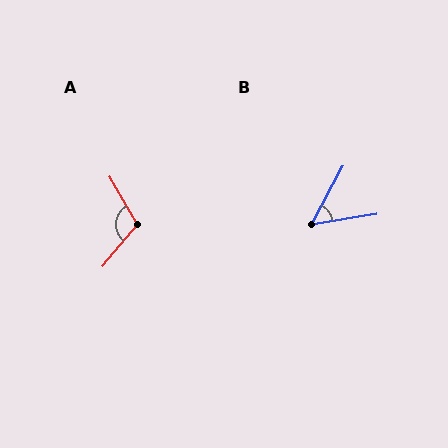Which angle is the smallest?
B, at approximately 53 degrees.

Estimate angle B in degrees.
Approximately 53 degrees.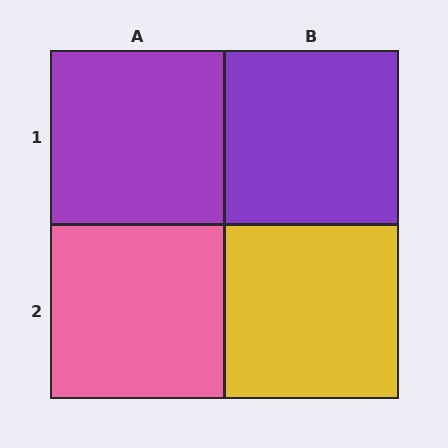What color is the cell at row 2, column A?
Pink.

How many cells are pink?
1 cell is pink.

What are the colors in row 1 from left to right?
Purple, purple.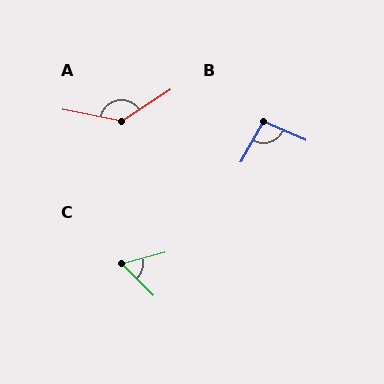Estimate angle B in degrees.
Approximately 95 degrees.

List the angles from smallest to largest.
C (60°), B (95°), A (136°).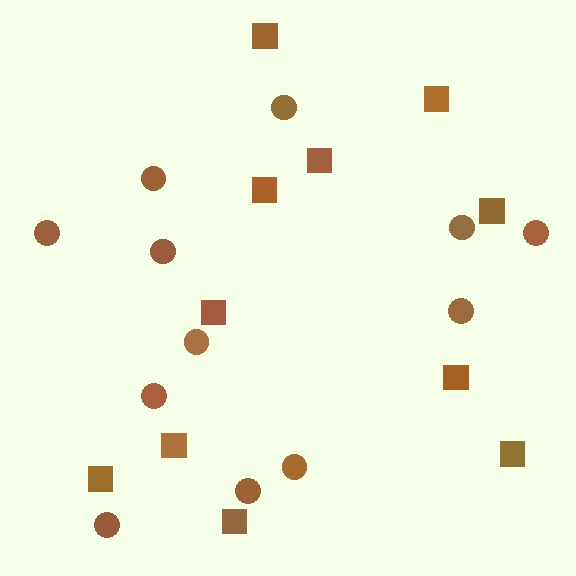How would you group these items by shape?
There are 2 groups: one group of squares (11) and one group of circles (12).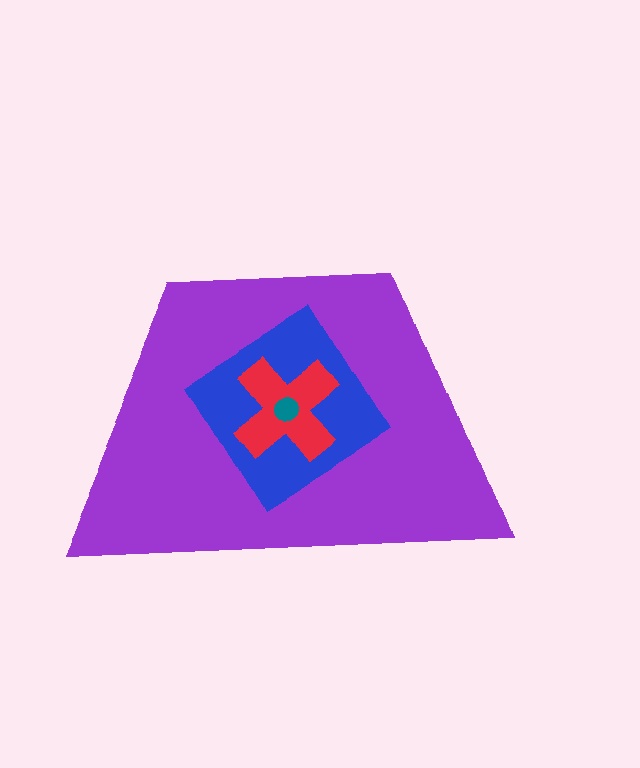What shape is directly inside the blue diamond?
The red cross.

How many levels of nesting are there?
4.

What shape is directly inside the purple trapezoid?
The blue diamond.